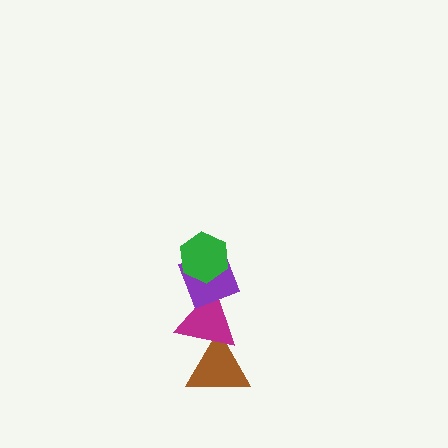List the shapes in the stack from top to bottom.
From top to bottom: the green hexagon, the purple diamond, the magenta triangle, the brown triangle.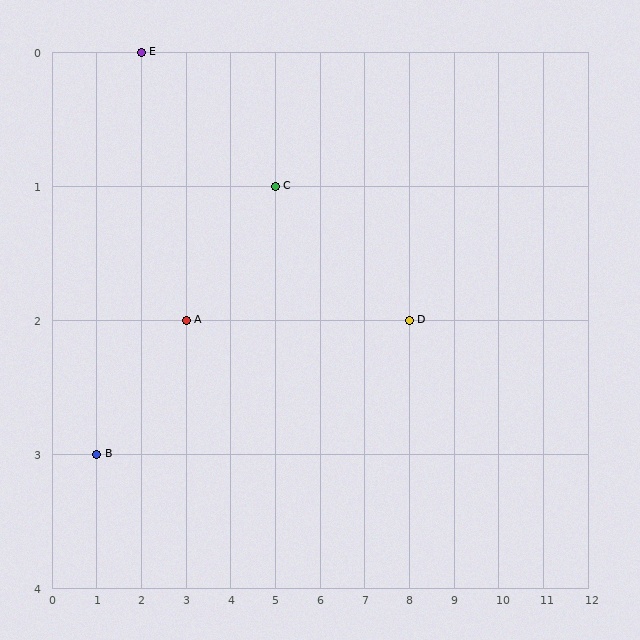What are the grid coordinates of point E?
Point E is at grid coordinates (2, 0).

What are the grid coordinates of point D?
Point D is at grid coordinates (8, 2).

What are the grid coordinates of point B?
Point B is at grid coordinates (1, 3).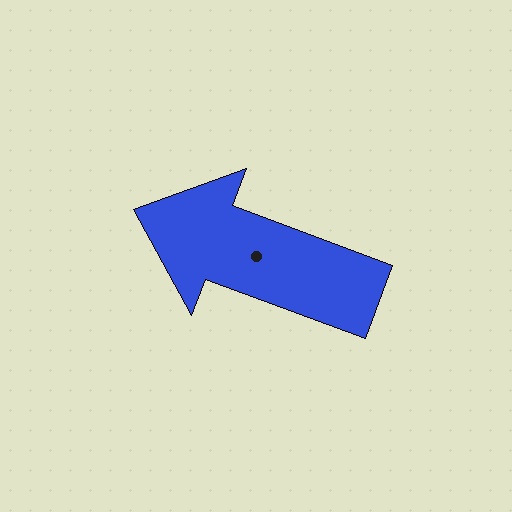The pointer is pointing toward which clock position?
Roughly 10 o'clock.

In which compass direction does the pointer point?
West.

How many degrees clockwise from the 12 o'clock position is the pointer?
Approximately 291 degrees.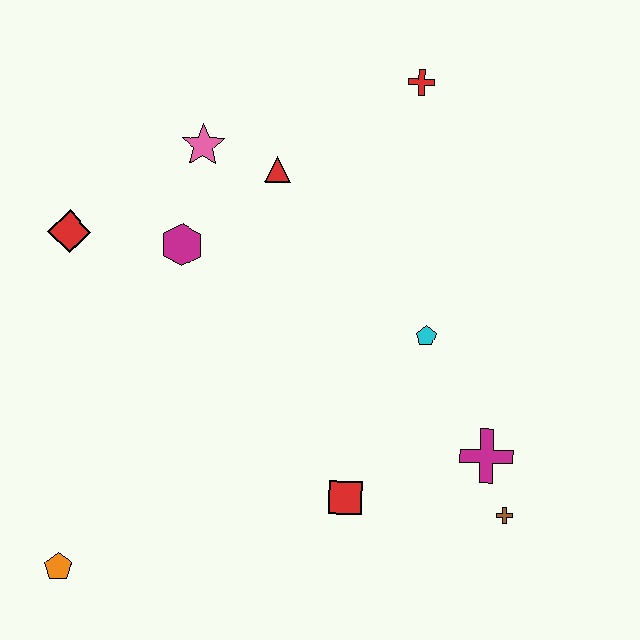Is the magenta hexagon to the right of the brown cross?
No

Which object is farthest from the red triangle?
The orange pentagon is farthest from the red triangle.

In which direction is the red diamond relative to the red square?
The red diamond is to the left of the red square.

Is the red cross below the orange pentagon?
No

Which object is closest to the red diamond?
The magenta hexagon is closest to the red diamond.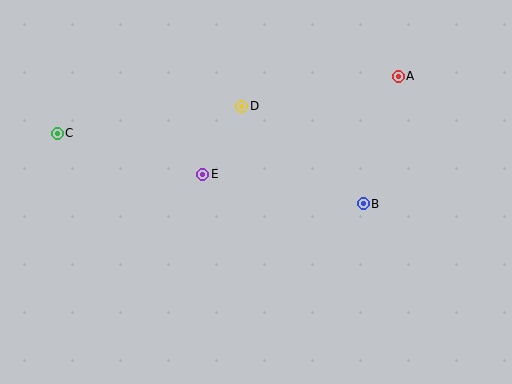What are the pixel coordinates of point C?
Point C is at (57, 133).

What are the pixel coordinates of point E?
Point E is at (203, 174).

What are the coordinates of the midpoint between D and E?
The midpoint between D and E is at (222, 140).